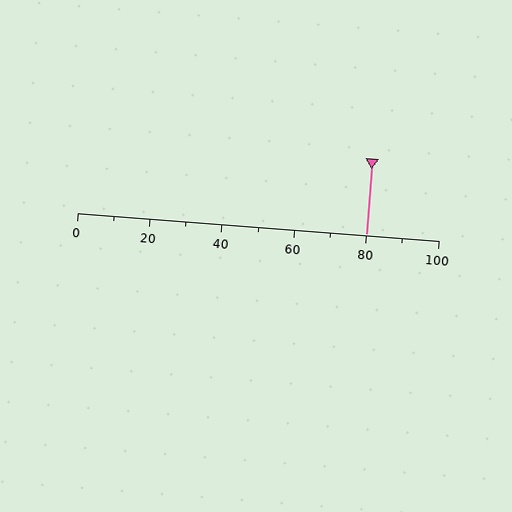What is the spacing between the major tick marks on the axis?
The major ticks are spaced 20 apart.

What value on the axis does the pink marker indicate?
The marker indicates approximately 80.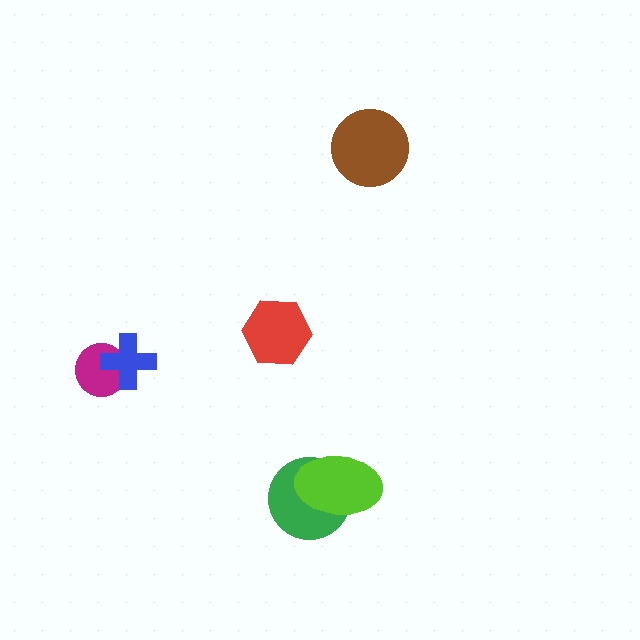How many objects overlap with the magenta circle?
1 object overlaps with the magenta circle.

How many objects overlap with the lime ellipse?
1 object overlaps with the lime ellipse.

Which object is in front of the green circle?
The lime ellipse is in front of the green circle.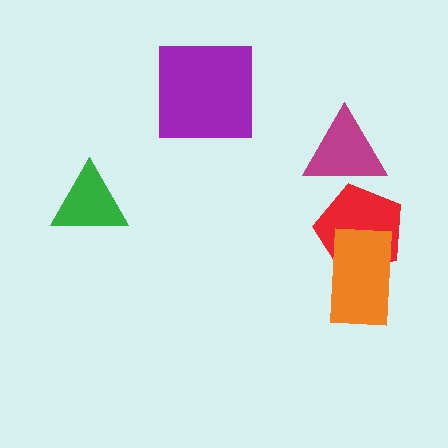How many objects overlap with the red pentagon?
2 objects overlap with the red pentagon.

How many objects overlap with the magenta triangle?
1 object overlaps with the magenta triangle.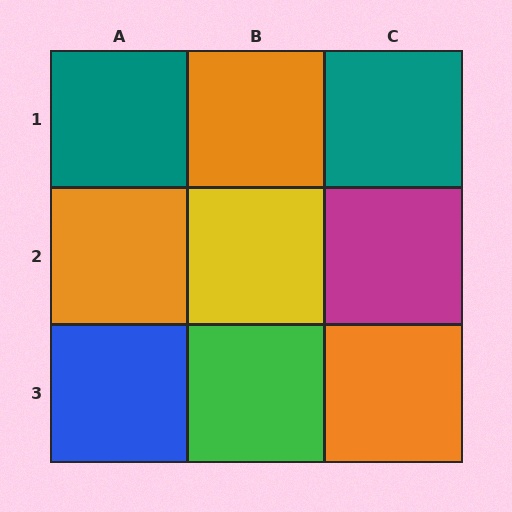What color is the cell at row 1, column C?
Teal.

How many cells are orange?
3 cells are orange.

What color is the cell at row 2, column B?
Yellow.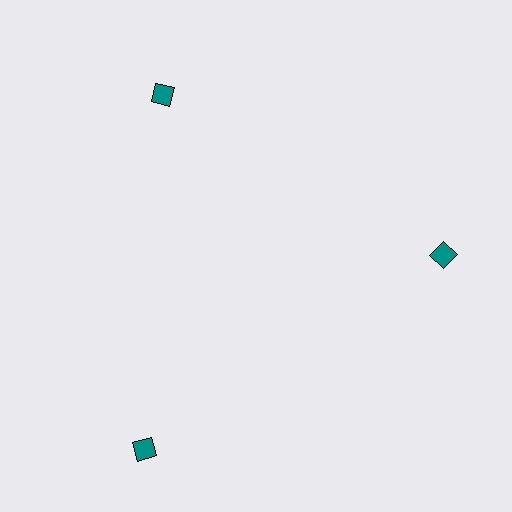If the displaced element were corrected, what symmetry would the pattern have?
It would have 3-fold rotational symmetry — the pattern would map onto itself every 120 degrees.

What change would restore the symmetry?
The symmetry would be restored by moving it inward, back onto the ring so that all 3 diamonds sit at equal angles and equal distance from the center.